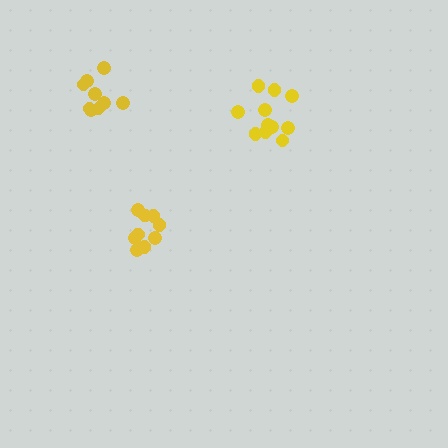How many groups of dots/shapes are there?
There are 3 groups.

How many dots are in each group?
Group 1: 11 dots, Group 2: 9 dots, Group 3: 9 dots (29 total).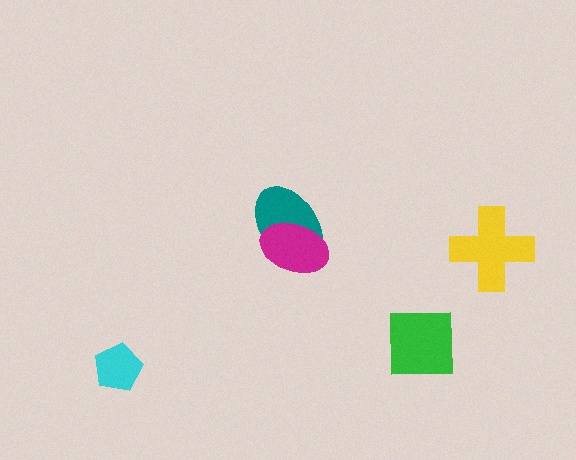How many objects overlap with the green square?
0 objects overlap with the green square.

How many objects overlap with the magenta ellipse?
1 object overlaps with the magenta ellipse.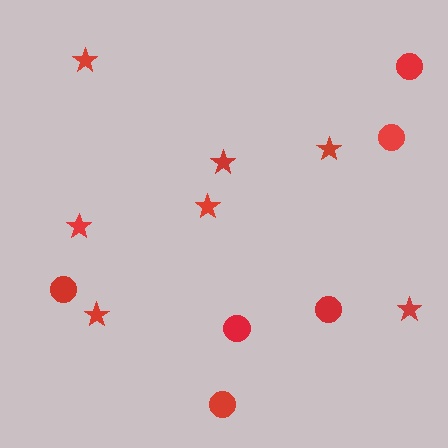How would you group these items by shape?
There are 2 groups: one group of stars (7) and one group of circles (6).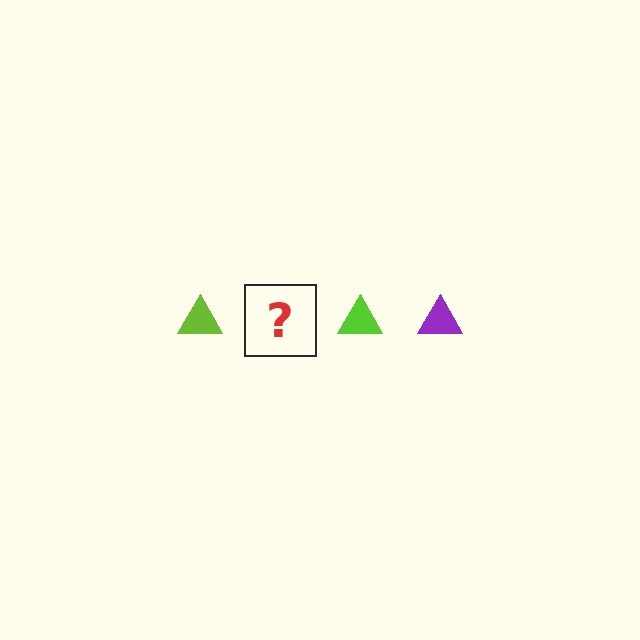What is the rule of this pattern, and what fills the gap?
The rule is that the pattern cycles through lime, purple triangles. The gap should be filled with a purple triangle.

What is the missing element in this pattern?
The missing element is a purple triangle.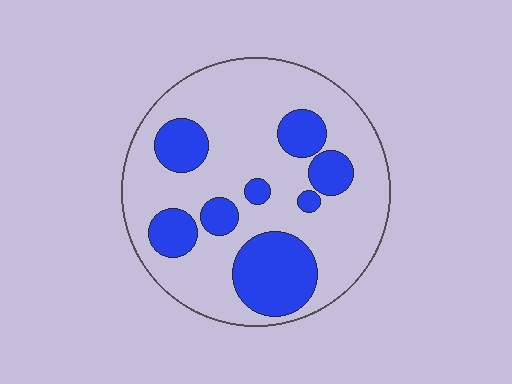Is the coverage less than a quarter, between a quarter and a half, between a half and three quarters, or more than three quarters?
Between a quarter and a half.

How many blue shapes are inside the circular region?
8.